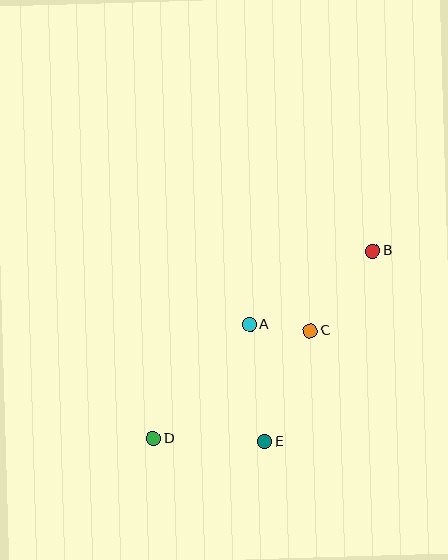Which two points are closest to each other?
Points A and C are closest to each other.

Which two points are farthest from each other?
Points B and D are farthest from each other.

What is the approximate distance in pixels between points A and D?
The distance between A and D is approximately 149 pixels.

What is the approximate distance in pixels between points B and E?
The distance between B and E is approximately 220 pixels.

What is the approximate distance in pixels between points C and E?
The distance between C and E is approximately 120 pixels.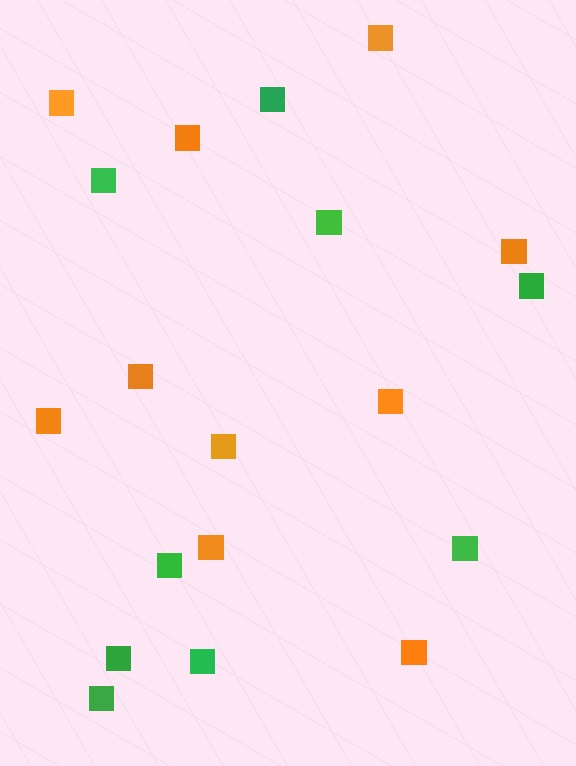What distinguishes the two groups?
There are 2 groups: one group of orange squares (10) and one group of green squares (9).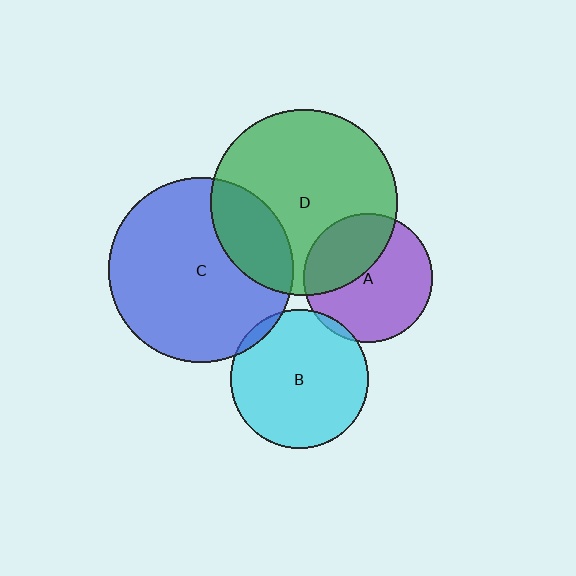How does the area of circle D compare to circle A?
Approximately 2.1 times.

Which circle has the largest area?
Circle D (green).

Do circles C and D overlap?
Yes.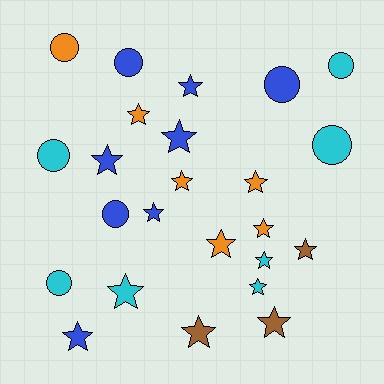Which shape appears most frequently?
Star, with 16 objects.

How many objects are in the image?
There are 24 objects.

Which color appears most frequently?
Blue, with 8 objects.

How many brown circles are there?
There are no brown circles.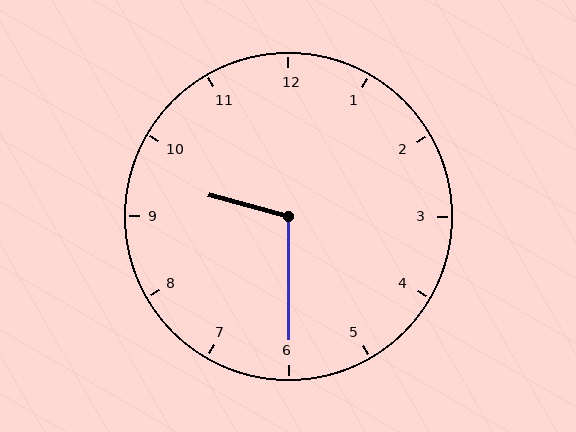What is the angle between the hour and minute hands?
Approximately 105 degrees.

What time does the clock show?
9:30.